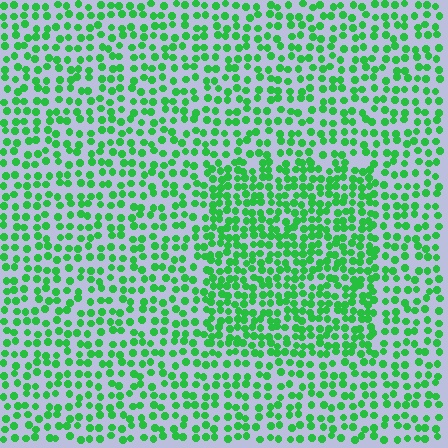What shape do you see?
I see a rectangle.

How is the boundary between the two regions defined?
The boundary is defined by a change in element density (approximately 1.6x ratio). All elements are the same color, size, and shape.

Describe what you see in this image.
The image contains small green elements arranged at two different densities. A rectangle-shaped region is visible where the elements are more densely packed than the surrounding area.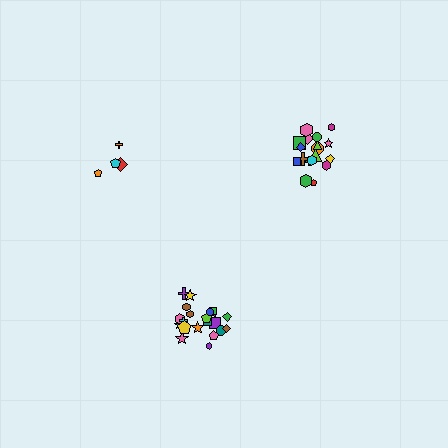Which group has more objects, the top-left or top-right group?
The top-right group.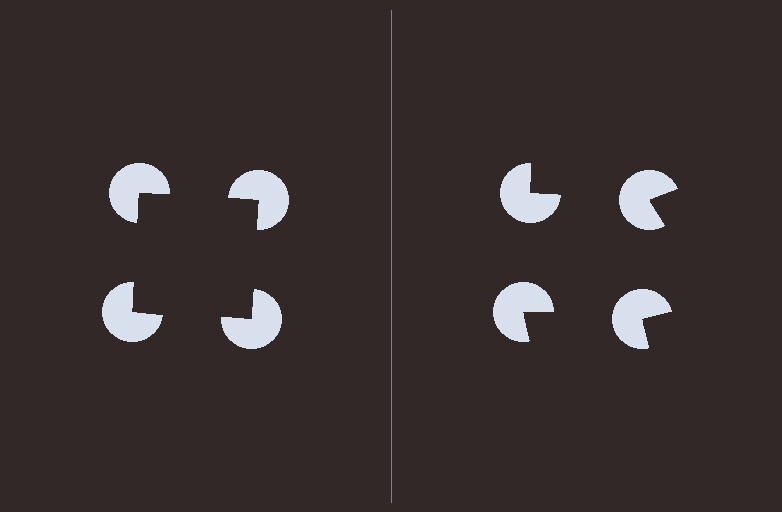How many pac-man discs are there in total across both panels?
8 — 4 on each side.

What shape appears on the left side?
An illusory square.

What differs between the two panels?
The pac-man discs are positioned identically on both sides; only the wedge orientations differ. On the left they align to a square; on the right they are misaligned.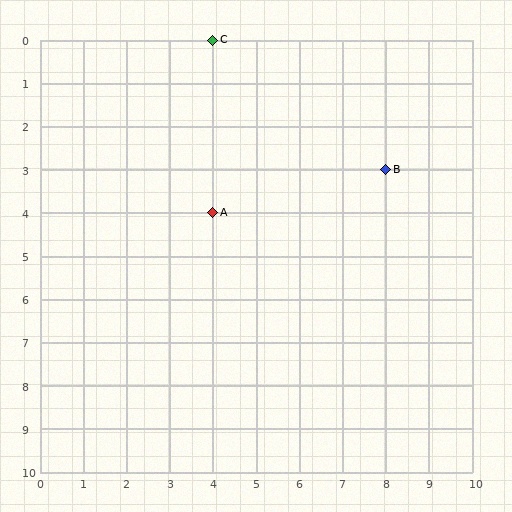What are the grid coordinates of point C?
Point C is at grid coordinates (4, 0).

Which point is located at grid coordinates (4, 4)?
Point A is at (4, 4).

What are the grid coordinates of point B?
Point B is at grid coordinates (8, 3).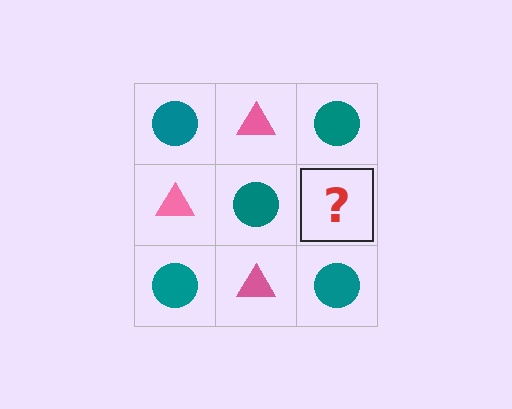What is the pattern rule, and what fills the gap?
The rule is that it alternates teal circle and pink triangle in a checkerboard pattern. The gap should be filled with a pink triangle.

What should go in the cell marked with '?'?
The missing cell should contain a pink triangle.